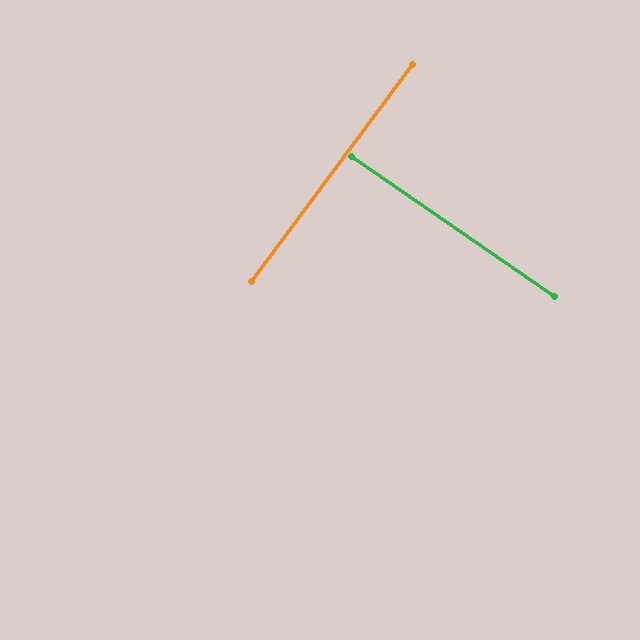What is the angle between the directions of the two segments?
Approximately 88 degrees.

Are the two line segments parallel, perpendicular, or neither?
Perpendicular — they meet at approximately 88°.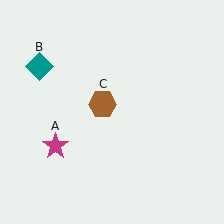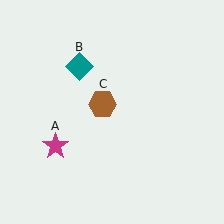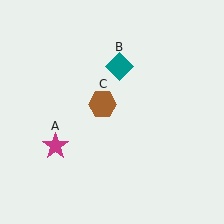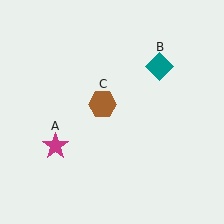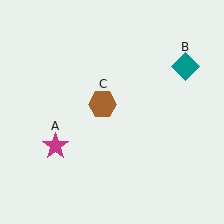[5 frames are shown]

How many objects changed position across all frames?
1 object changed position: teal diamond (object B).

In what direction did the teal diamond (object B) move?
The teal diamond (object B) moved right.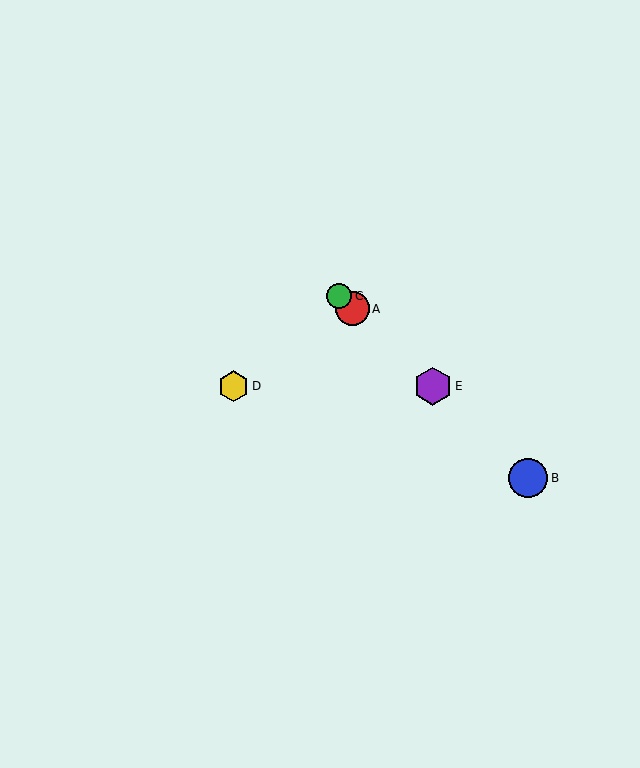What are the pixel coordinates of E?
Object E is at (433, 386).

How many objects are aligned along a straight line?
4 objects (A, B, C, E) are aligned along a straight line.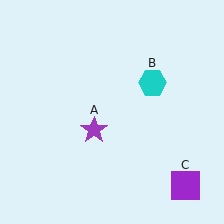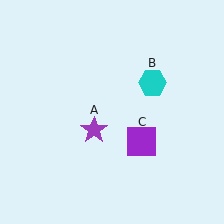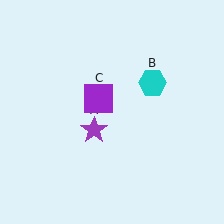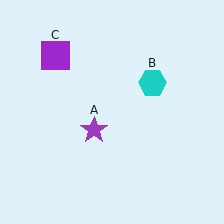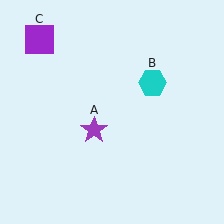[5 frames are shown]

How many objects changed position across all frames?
1 object changed position: purple square (object C).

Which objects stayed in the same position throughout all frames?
Purple star (object A) and cyan hexagon (object B) remained stationary.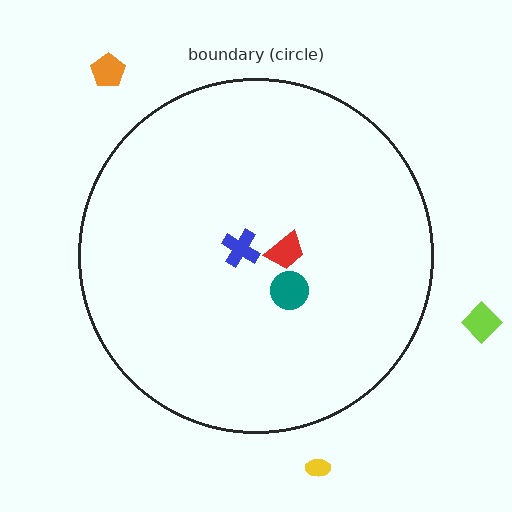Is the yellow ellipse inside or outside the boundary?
Outside.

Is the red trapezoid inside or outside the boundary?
Inside.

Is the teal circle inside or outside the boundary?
Inside.